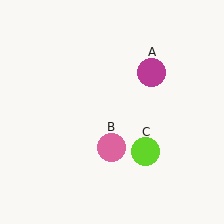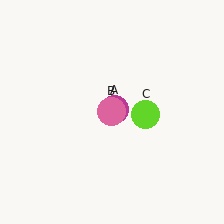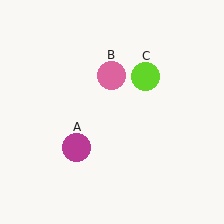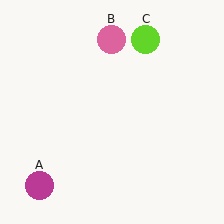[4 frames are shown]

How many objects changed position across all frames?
3 objects changed position: magenta circle (object A), pink circle (object B), lime circle (object C).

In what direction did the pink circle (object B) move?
The pink circle (object B) moved up.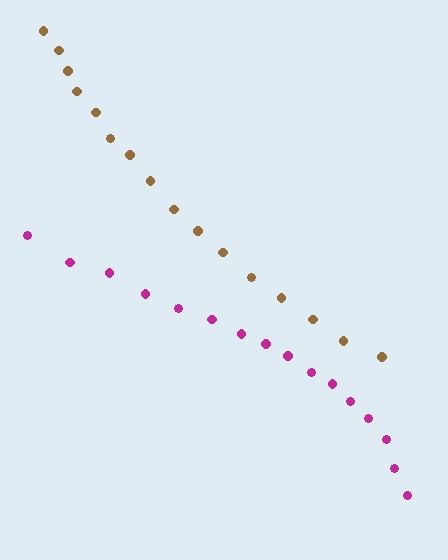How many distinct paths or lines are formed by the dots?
There are 2 distinct paths.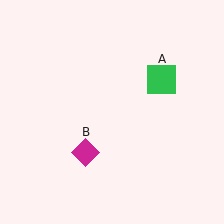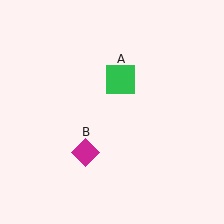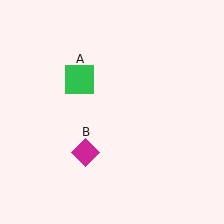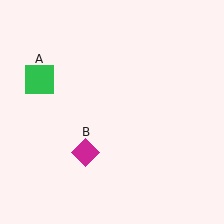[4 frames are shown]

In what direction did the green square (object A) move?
The green square (object A) moved left.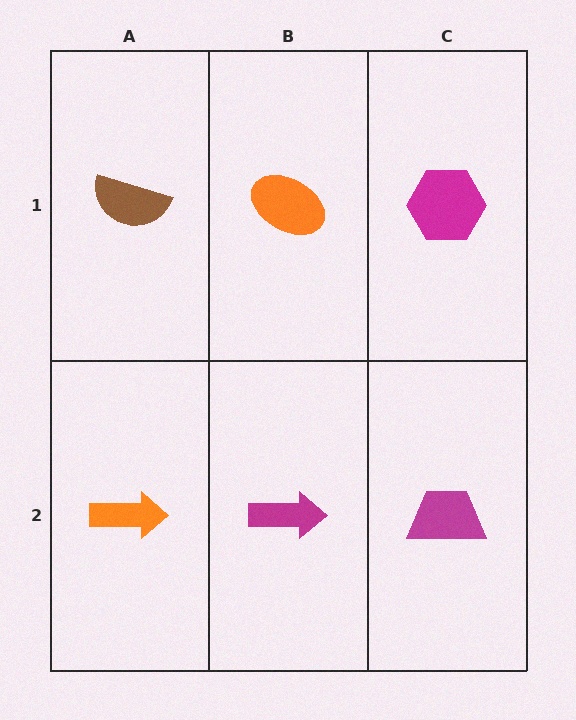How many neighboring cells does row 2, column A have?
2.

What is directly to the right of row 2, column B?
A magenta trapezoid.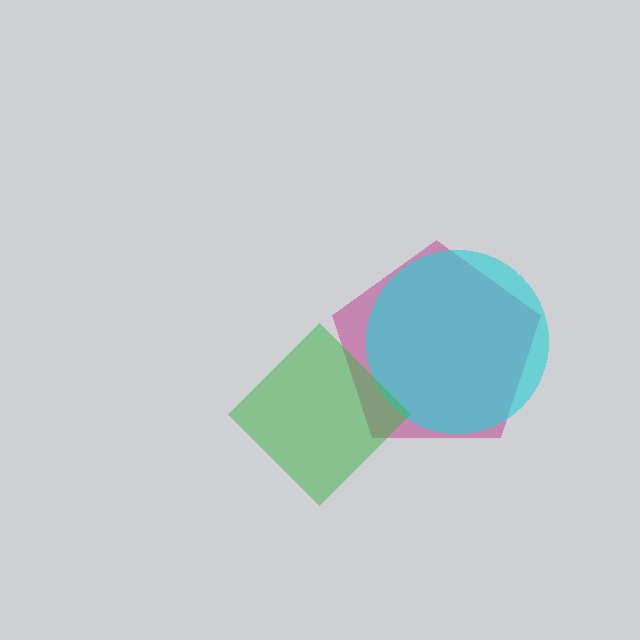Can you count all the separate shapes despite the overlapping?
Yes, there are 3 separate shapes.